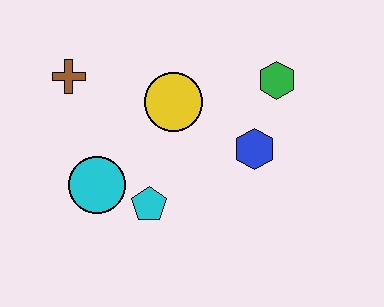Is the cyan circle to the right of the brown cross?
Yes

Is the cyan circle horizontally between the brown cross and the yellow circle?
Yes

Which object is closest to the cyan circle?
The cyan pentagon is closest to the cyan circle.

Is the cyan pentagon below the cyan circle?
Yes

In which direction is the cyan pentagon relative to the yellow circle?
The cyan pentagon is below the yellow circle.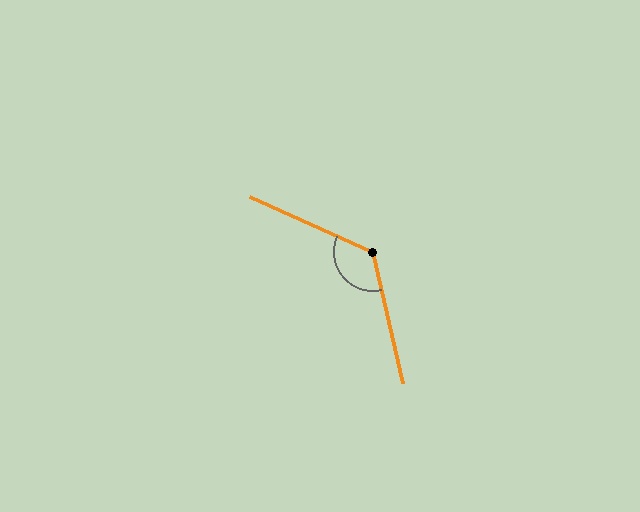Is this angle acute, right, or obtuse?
It is obtuse.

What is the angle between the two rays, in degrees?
Approximately 127 degrees.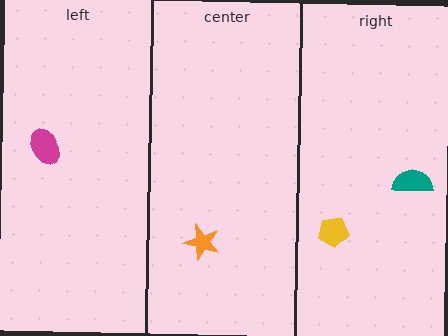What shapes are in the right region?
The yellow pentagon, the teal semicircle.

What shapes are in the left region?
The magenta ellipse.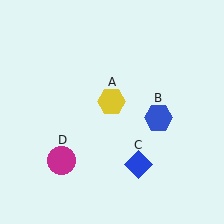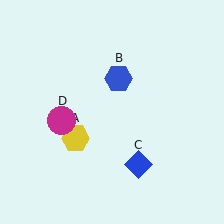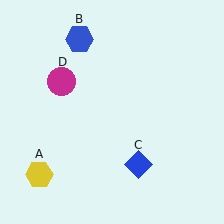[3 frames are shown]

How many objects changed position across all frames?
3 objects changed position: yellow hexagon (object A), blue hexagon (object B), magenta circle (object D).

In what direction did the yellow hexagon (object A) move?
The yellow hexagon (object A) moved down and to the left.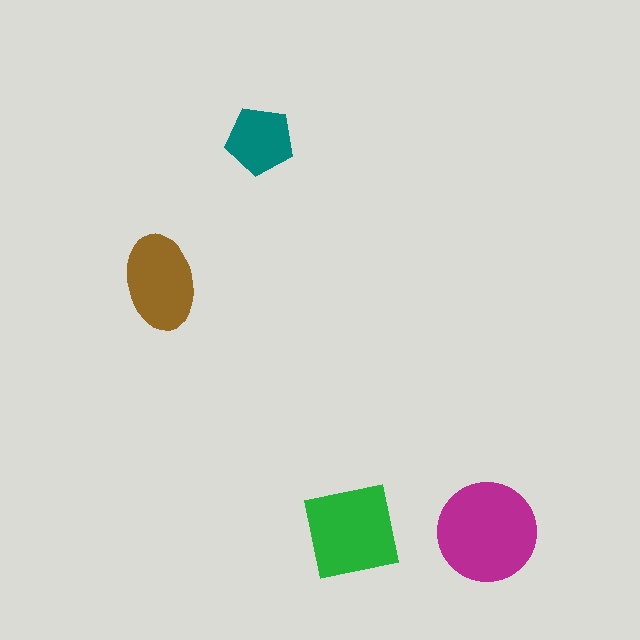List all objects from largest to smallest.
The magenta circle, the green square, the brown ellipse, the teal pentagon.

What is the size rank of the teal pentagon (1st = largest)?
4th.